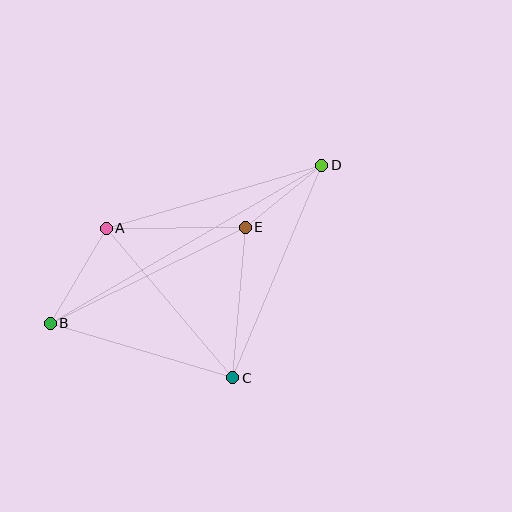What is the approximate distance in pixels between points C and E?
The distance between C and E is approximately 151 pixels.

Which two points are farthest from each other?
Points B and D are farthest from each other.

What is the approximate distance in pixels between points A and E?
The distance between A and E is approximately 139 pixels.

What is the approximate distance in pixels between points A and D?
The distance between A and D is approximately 224 pixels.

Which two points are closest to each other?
Points D and E are closest to each other.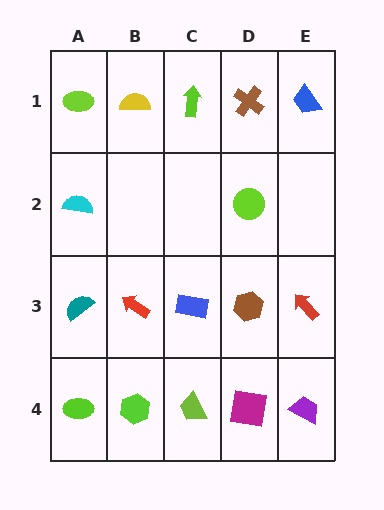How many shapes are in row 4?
5 shapes.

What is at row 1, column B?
A yellow semicircle.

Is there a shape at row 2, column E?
No, that cell is empty.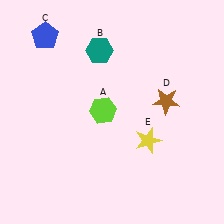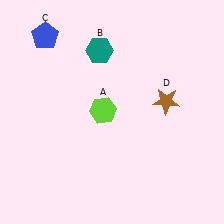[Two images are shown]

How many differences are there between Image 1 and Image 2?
There is 1 difference between the two images.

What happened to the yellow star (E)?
The yellow star (E) was removed in Image 2. It was in the bottom-right area of Image 1.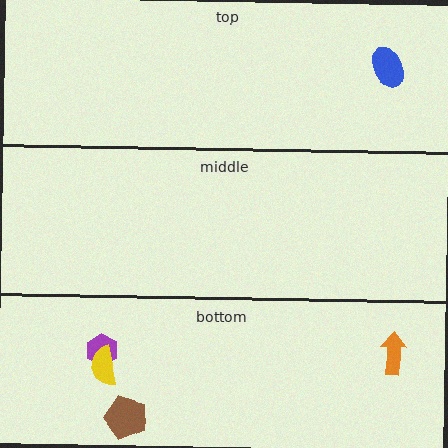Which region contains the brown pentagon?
The bottom region.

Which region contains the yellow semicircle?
The bottom region.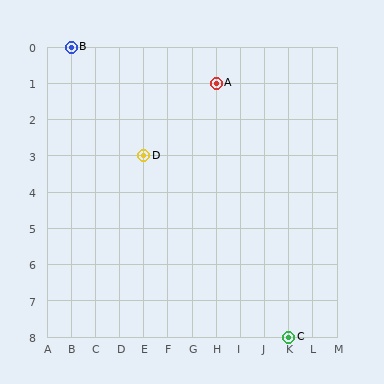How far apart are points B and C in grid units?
Points B and C are 9 columns and 8 rows apart (about 12.0 grid units diagonally).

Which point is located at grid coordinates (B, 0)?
Point B is at (B, 0).